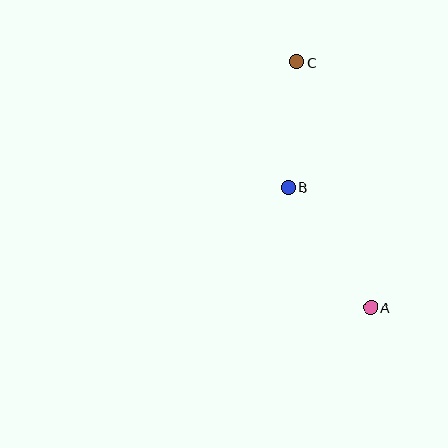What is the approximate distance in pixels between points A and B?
The distance between A and B is approximately 145 pixels.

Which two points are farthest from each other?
Points A and C are farthest from each other.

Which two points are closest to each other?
Points B and C are closest to each other.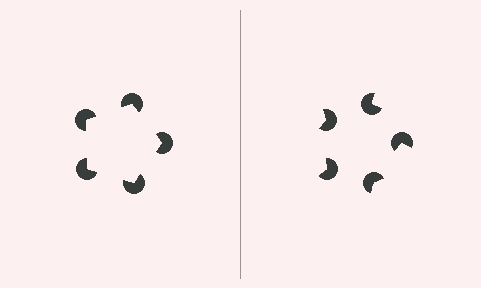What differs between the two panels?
The pac-man discs are positioned identically on both sides; only the wedge orientations differ. On the left they align to a pentagon; on the right they are misaligned.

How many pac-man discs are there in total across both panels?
10 — 5 on each side.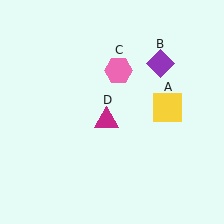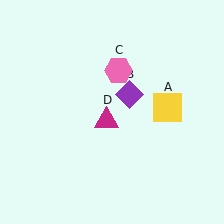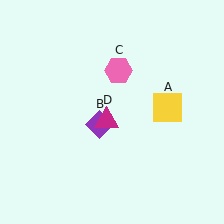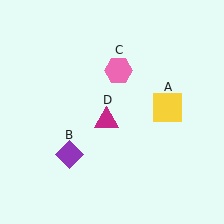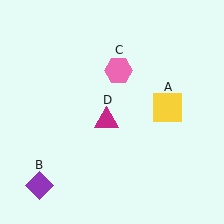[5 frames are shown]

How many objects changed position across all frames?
1 object changed position: purple diamond (object B).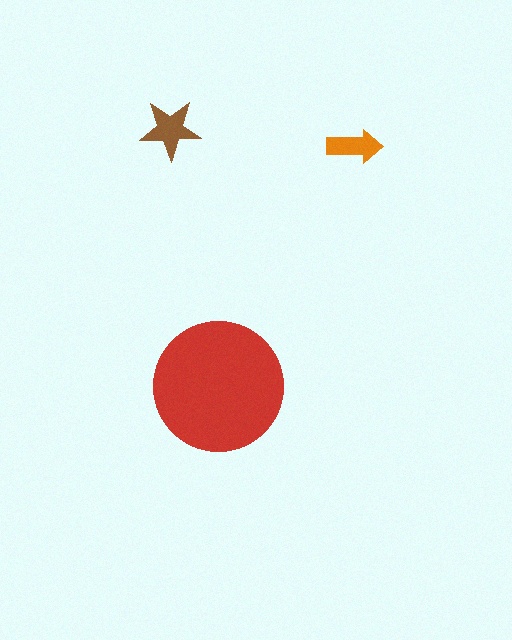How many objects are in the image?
There are 3 objects in the image.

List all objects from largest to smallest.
The red circle, the brown star, the orange arrow.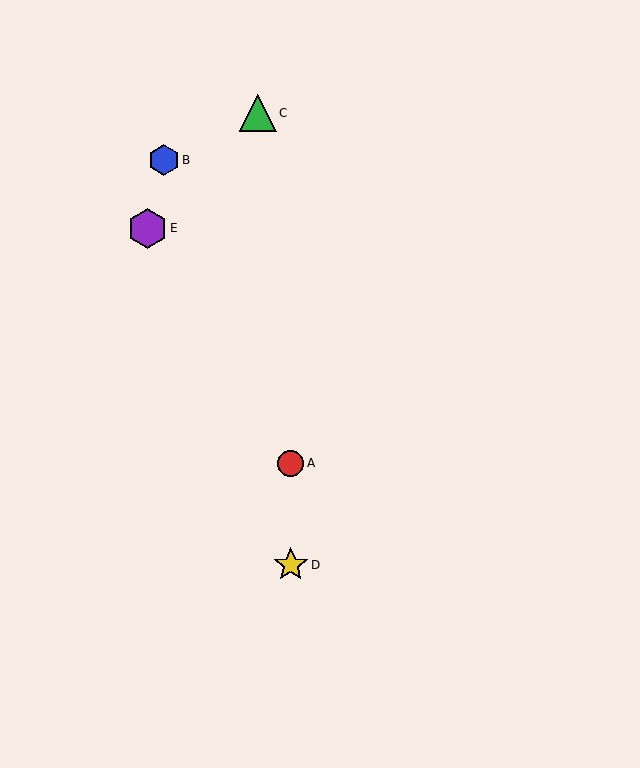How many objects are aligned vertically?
2 objects (A, D) are aligned vertically.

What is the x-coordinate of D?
Object D is at x≈291.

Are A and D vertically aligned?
Yes, both are at x≈291.